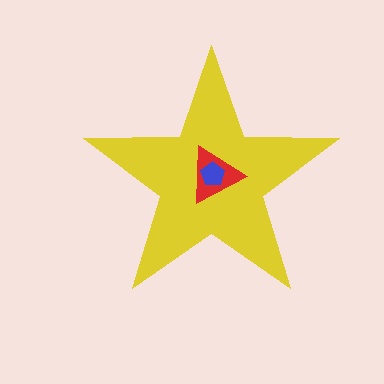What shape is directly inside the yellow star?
The red triangle.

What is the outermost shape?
The yellow star.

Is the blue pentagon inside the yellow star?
Yes.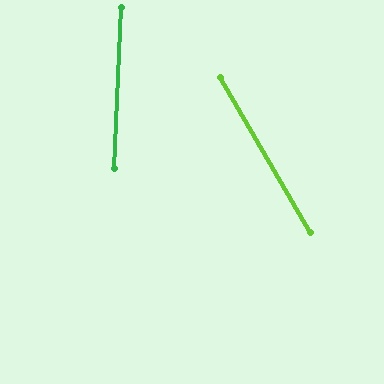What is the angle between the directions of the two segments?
Approximately 33 degrees.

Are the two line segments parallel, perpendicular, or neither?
Neither parallel nor perpendicular — they differ by about 33°.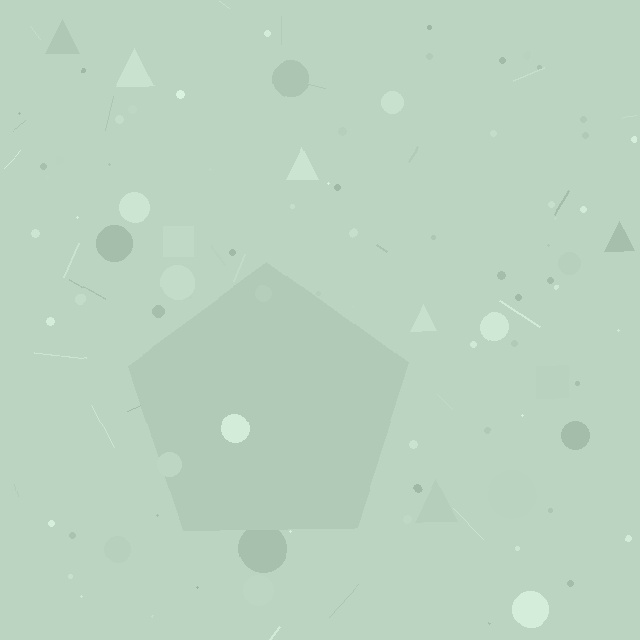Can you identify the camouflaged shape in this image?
The camouflaged shape is a pentagon.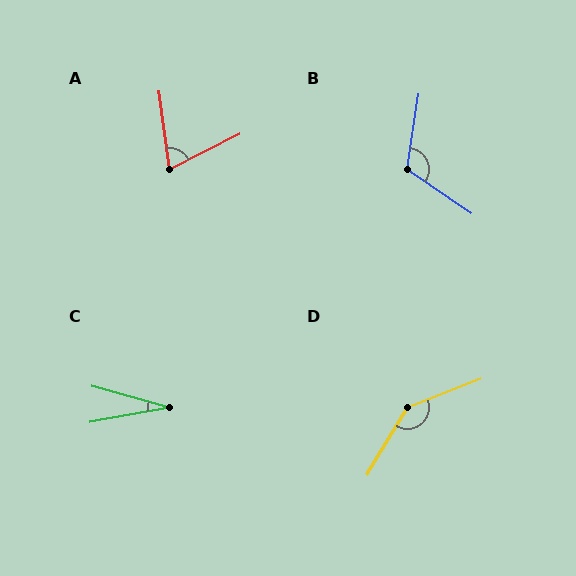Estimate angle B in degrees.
Approximately 116 degrees.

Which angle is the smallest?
C, at approximately 26 degrees.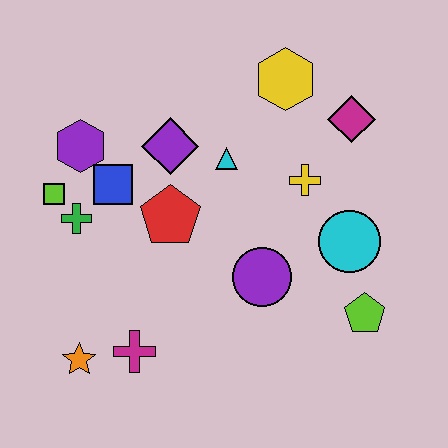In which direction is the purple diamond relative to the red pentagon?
The purple diamond is above the red pentagon.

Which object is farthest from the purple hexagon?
The lime pentagon is farthest from the purple hexagon.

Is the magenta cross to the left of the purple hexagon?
No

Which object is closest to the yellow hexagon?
The magenta diamond is closest to the yellow hexagon.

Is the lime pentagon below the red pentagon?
Yes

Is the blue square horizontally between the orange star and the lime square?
No